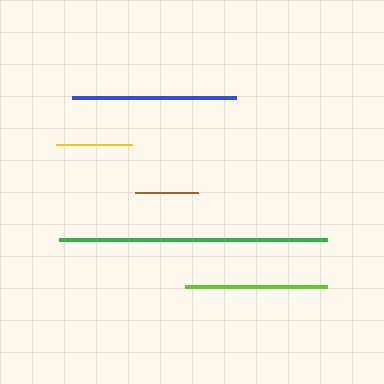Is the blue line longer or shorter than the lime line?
The blue line is longer than the lime line.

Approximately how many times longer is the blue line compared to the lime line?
The blue line is approximately 1.2 times the length of the lime line.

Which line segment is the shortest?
The brown line is the shortest at approximately 63 pixels.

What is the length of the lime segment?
The lime segment is approximately 141 pixels long.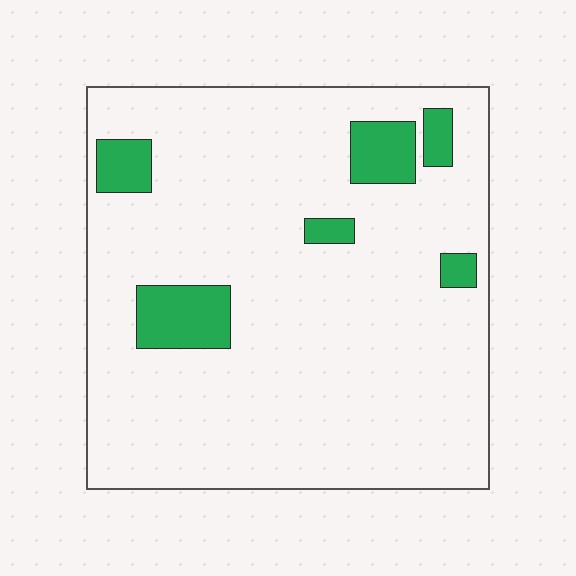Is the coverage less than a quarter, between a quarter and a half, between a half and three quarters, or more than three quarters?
Less than a quarter.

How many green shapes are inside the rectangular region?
6.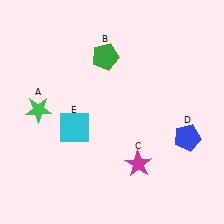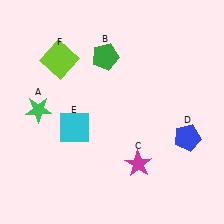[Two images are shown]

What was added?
A lime square (F) was added in Image 2.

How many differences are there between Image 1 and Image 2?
There is 1 difference between the two images.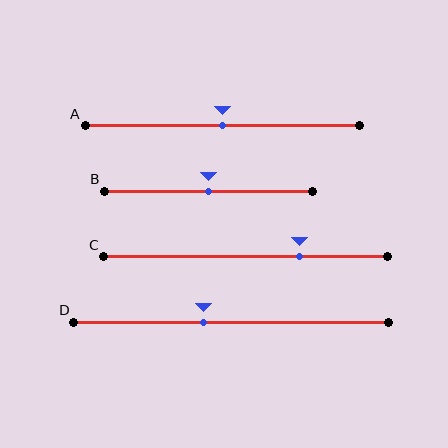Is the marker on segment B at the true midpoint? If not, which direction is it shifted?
Yes, the marker on segment B is at the true midpoint.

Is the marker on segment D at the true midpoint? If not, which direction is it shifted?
No, the marker on segment D is shifted to the left by about 9% of the segment length.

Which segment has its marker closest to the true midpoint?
Segment A has its marker closest to the true midpoint.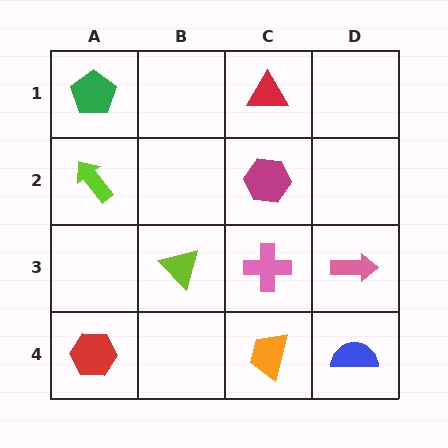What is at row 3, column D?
A pink arrow.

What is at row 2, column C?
A magenta hexagon.